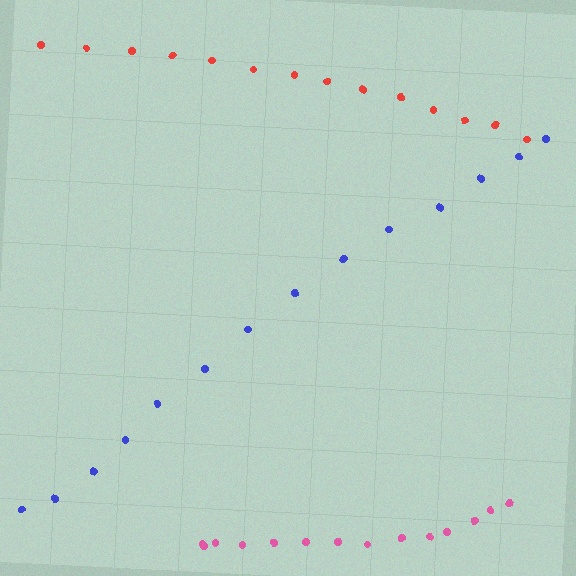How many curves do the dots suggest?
There are 3 distinct paths.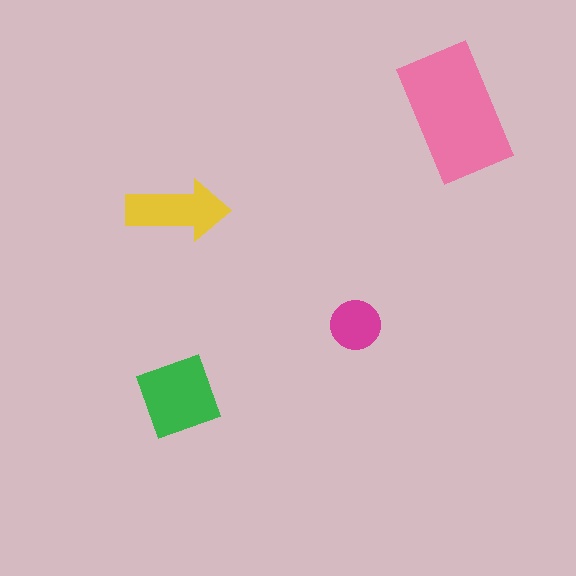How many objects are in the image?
There are 4 objects in the image.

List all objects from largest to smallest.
The pink rectangle, the green diamond, the yellow arrow, the magenta circle.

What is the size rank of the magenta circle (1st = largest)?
4th.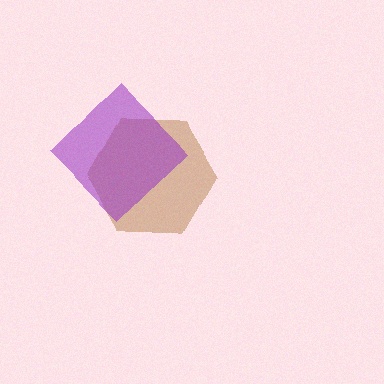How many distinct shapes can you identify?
There are 2 distinct shapes: a brown hexagon, a purple diamond.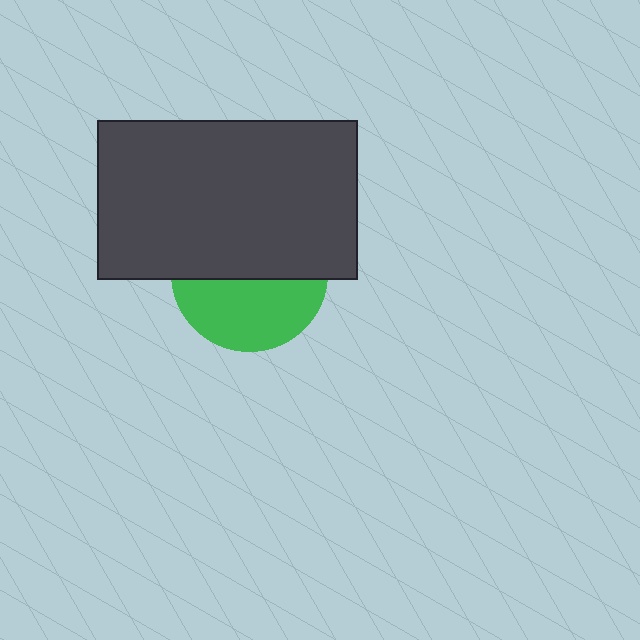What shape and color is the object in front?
The object in front is a dark gray rectangle.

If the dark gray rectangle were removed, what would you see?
You would see the complete green circle.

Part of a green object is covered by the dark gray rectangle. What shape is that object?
It is a circle.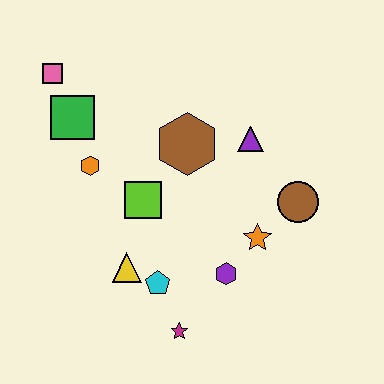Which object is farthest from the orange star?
The pink square is farthest from the orange star.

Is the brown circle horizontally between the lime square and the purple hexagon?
No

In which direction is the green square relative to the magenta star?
The green square is above the magenta star.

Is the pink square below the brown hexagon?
No